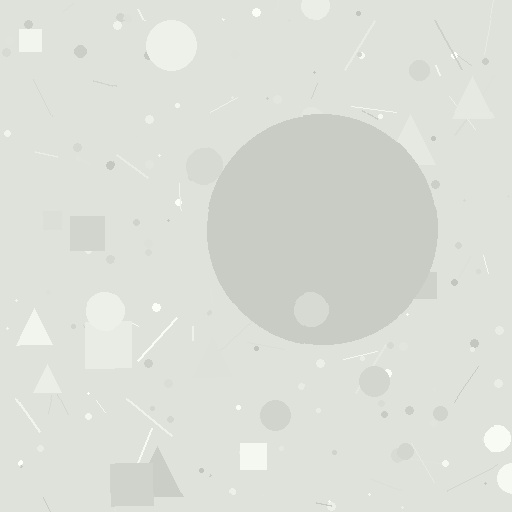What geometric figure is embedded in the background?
A circle is embedded in the background.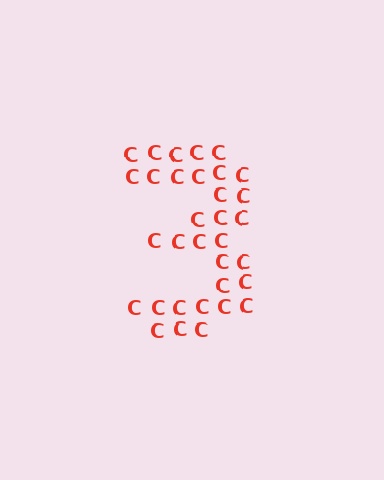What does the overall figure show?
The overall figure shows the digit 3.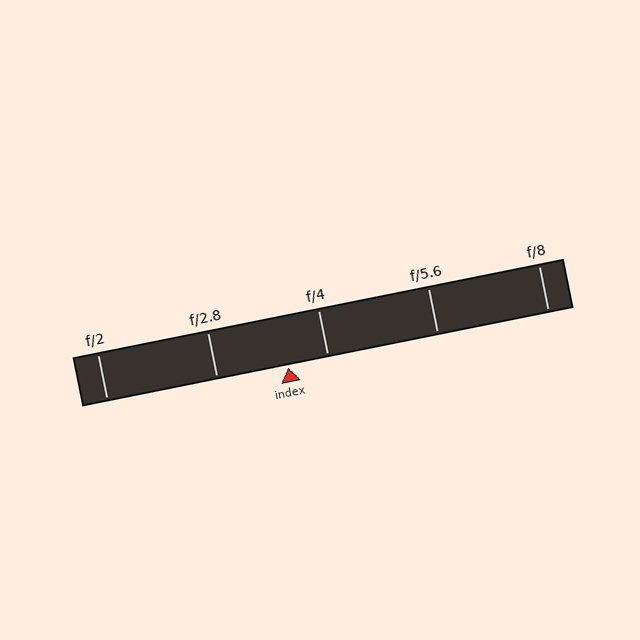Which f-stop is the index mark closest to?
The index mark is closest to f/4.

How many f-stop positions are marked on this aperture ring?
There are 5 f-stop positions marked.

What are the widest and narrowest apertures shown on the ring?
The widest aperture shown is f/2 and the narrowest is f/8.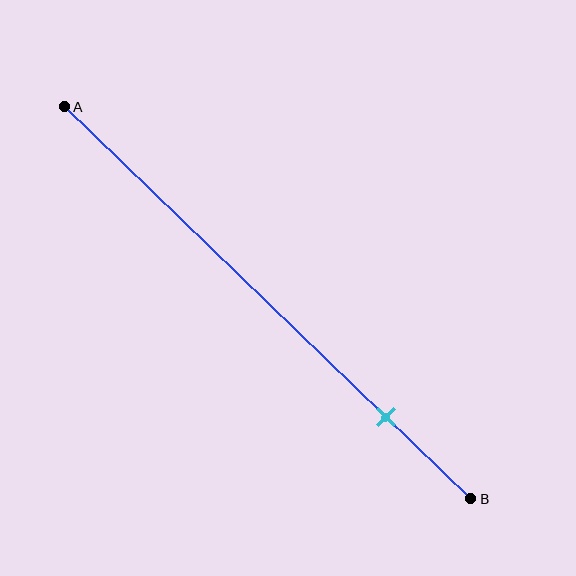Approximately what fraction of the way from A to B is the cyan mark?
The cyan mark is approximately 80% of the way from A to B.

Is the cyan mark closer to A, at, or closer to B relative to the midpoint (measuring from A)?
The cyan mark is closer to point B than the midpoint of segment AB.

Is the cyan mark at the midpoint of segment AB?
No, the mark is at about 80% from A, not at the 50% midpoint.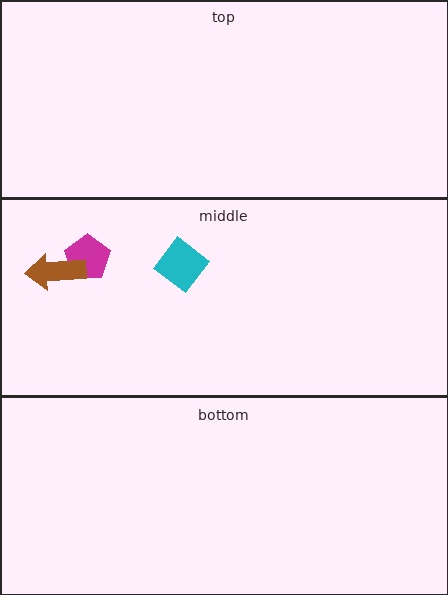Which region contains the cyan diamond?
The middle region.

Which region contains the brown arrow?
The middle region.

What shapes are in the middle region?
The magenta pentagon, the brown arrow, the cyan diamond.